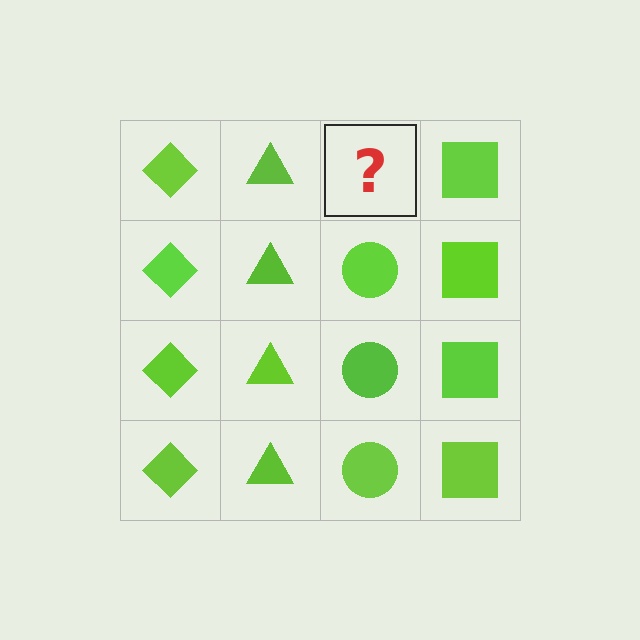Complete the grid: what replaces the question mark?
The question mark should be replaced with a lime circle.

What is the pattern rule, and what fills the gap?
The rule is that each column has a consistent shape. The gap should be filled with a lime circle.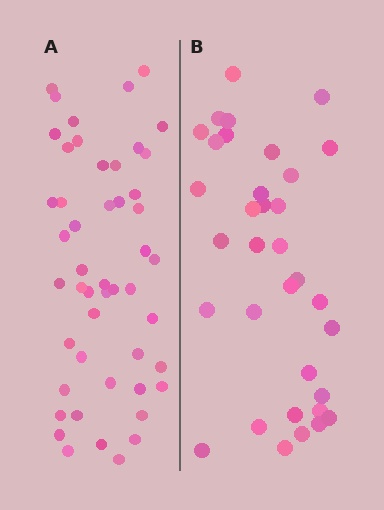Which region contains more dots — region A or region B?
Region A (the left region) has more dots.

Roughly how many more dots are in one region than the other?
Region A has approximately 15 more dots than region B.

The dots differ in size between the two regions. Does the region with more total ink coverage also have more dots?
No. Region B has more total ink coverage because its dots are larger, but region A actually contains more individual dots. Total area can be misleading — the number of items is what matters here.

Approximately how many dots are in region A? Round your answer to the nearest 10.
About 50 dots. (The exact count is 49, which rounds to 50.)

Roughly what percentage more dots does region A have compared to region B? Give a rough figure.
About 45% more.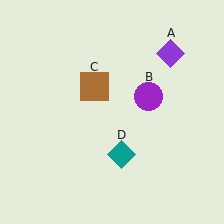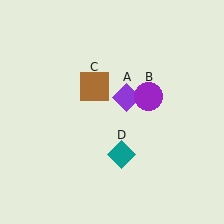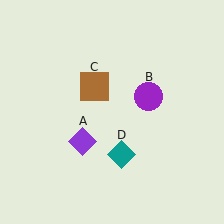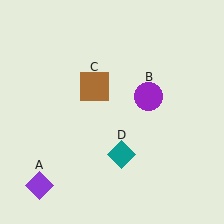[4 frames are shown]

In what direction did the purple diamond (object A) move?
The purple diamond (object A) moved down and to the left.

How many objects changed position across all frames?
1 object changed position: purple diamond (object A).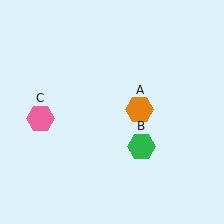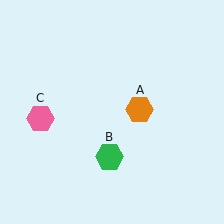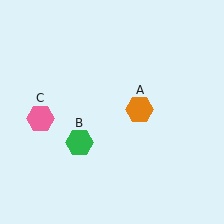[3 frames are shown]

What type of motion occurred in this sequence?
The green hexagon (object B) rotated clockwise around the center of the scene.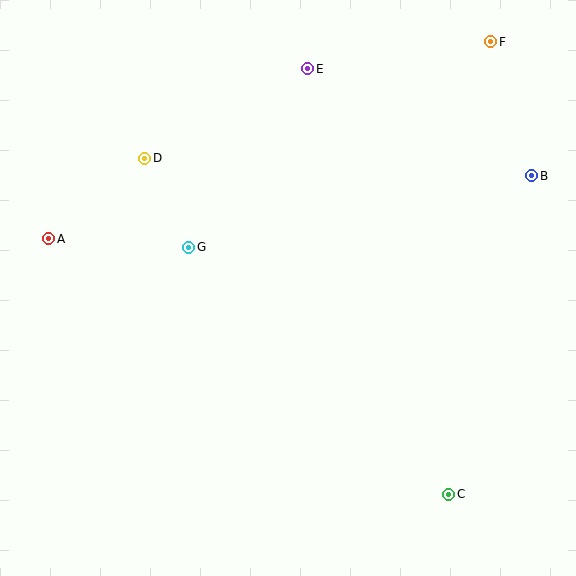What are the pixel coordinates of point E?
Point E is at (308, 69).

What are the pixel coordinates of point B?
Point B is at (532, 176).